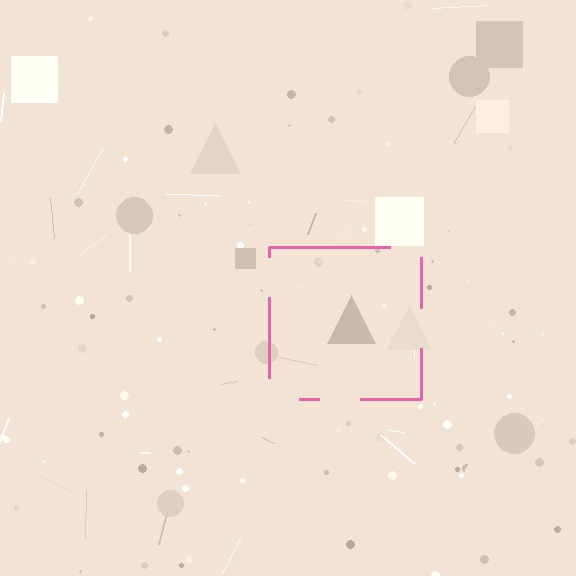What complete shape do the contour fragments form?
The contour fragments form a square.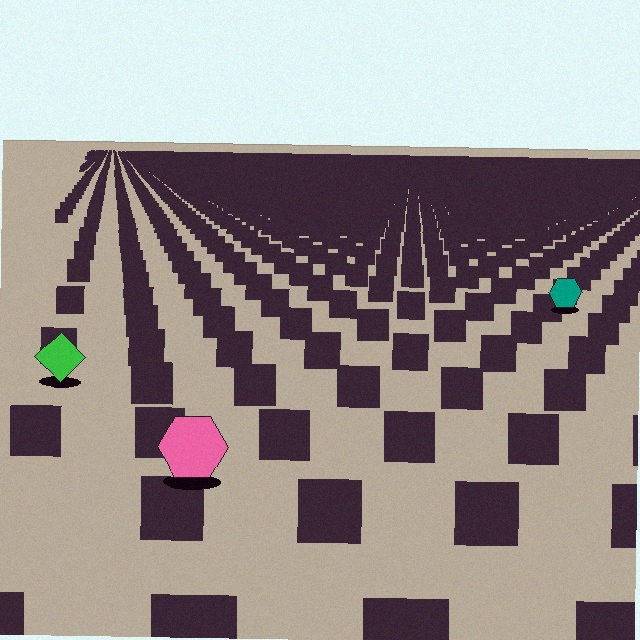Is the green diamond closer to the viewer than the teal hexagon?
Yes. The green diamond is closer — you can tell from the texture gradient: the ground texture is coarser near it.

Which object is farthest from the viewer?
The teal hexagon is farthest from the viewer. It appears smaller and the ground texture around it is denser.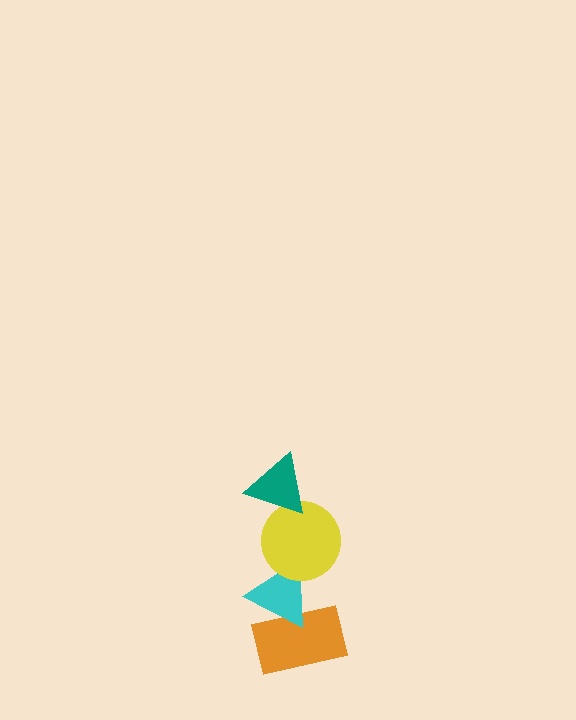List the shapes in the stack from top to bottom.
From top to bottom: the teal triangle, the yellow circle, the cyan triangle, the orange rectangle.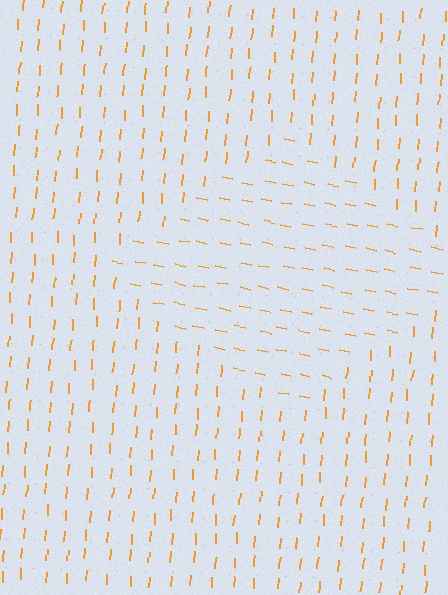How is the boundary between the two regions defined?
The boundary is defined purely by a change in line orientation (approximately 82 degrees difference). All lines are the same color and thickness.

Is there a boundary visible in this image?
Yes, there is a texture boundary formed by a change in line orientation.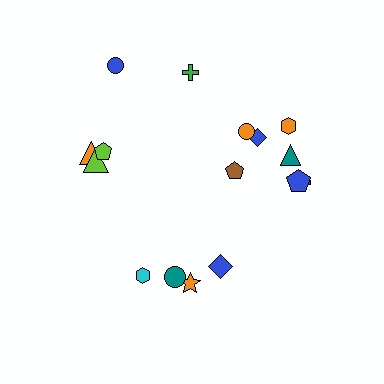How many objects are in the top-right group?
There are 8 objects.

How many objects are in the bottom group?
There are 4 objects.